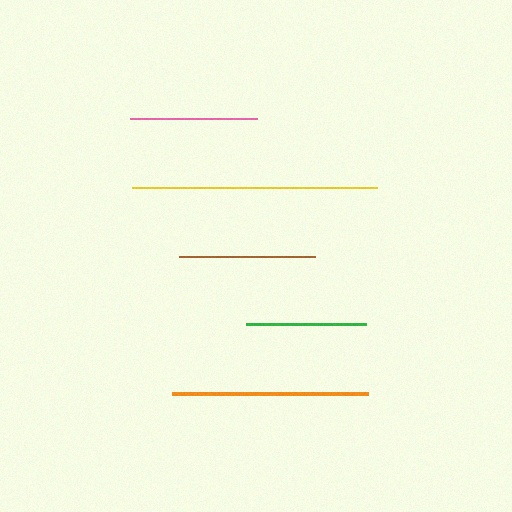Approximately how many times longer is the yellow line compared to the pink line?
The yellow line is approximately 1.9 times the length of the pink line.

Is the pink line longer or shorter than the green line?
The pink line is longer than the green line.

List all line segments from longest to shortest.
From longest to shortest: yellow, orange, brown, pink, green.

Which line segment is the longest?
The yellow line is the longest at approximately 245 pixels.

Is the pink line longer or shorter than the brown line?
The brown line is longer than the pink line.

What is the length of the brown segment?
The brown segment is approximately 136 pixels long.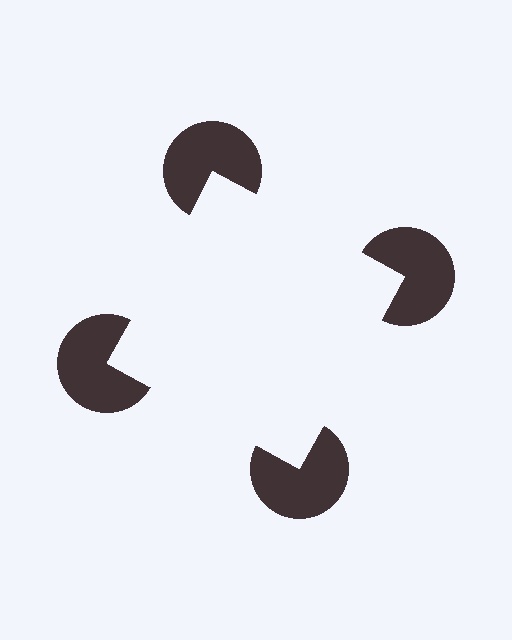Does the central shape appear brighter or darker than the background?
It typically appears slightly brighter than the background, even though no actual brightness change is drawn.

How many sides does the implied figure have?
4 sides.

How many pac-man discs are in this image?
There are 4 — one at each vertex of the illusory square.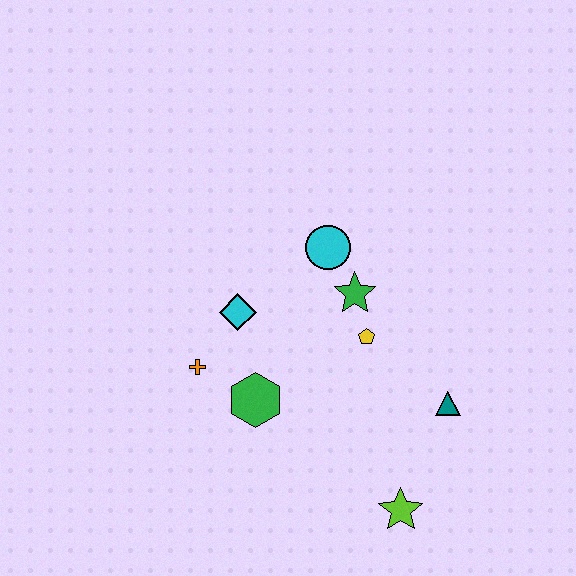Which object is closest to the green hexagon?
The orange cross is closest to the green hexagon.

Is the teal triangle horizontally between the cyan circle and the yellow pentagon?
No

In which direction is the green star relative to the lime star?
The green star is above the lime star.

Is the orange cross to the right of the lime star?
No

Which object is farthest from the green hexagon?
The teal triangle is farthest from the green hexagon.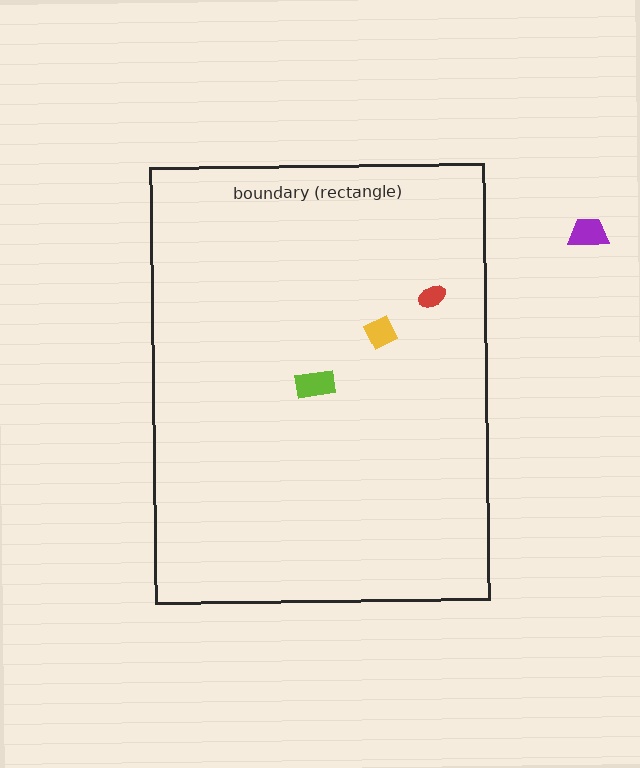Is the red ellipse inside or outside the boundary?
Inside.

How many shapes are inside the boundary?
3 inside, 1 outside.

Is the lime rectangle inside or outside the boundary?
Inside.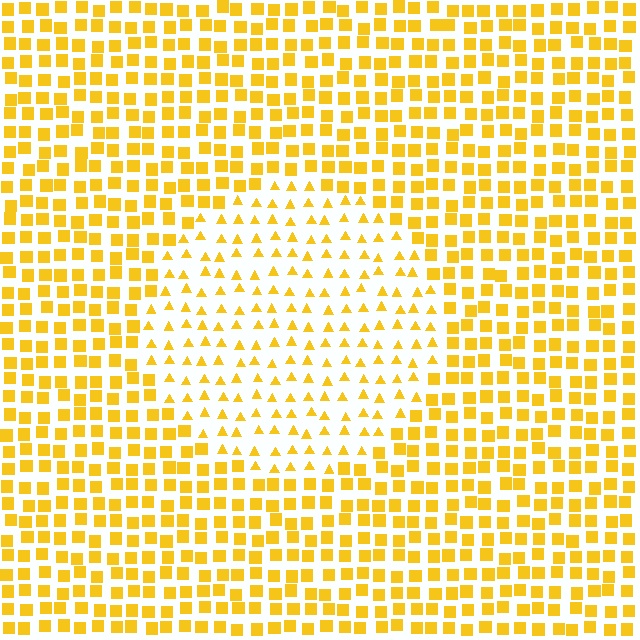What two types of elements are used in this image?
The image uses triangles inside the circle region and squares outside it.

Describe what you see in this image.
The image is filled with small yellow elements arranged in a uniform grid. A circle-shaped region contains triangles, while the surrounding area contains squares. The boundary is defined purely by the change in element shape.